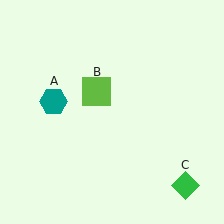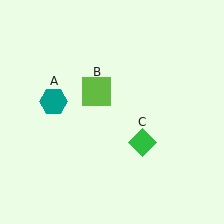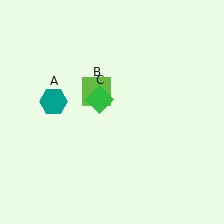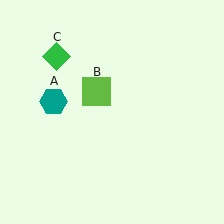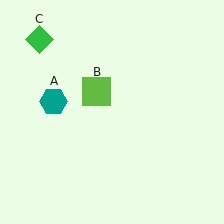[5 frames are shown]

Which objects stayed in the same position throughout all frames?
Teal hexagon (object A) and lime square (object B) remained stationary.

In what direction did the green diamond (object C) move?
The green diamond (object C) moved up and to the left.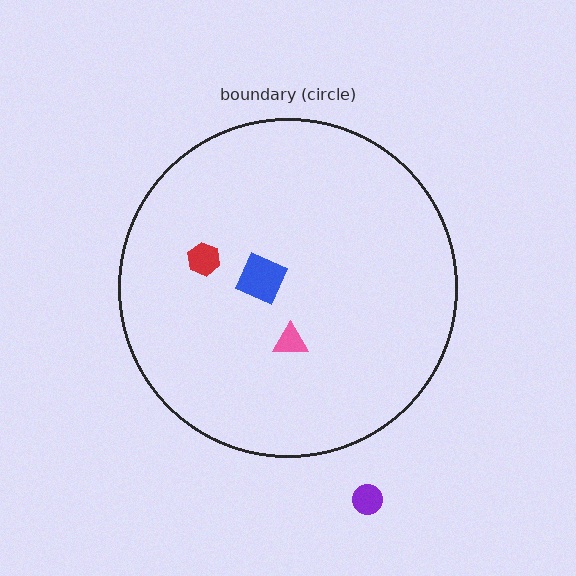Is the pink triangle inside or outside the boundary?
Inside.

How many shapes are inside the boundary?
3 inside, 1 outside.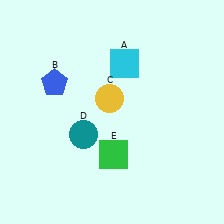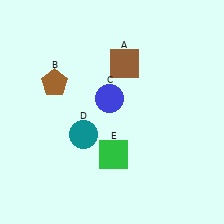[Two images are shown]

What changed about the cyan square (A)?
In Image 1, A is cyan. In Image 2, it changed to brown.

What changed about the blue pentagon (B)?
In Image 1, B is blue. In Image 2, it changed to brown.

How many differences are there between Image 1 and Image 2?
There are 3 differences between the two images.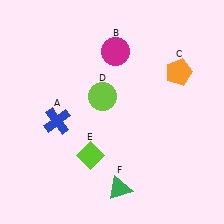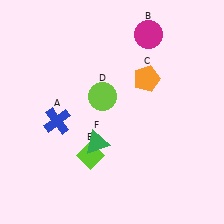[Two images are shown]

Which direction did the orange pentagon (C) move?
The orange pentagon (C) moved left.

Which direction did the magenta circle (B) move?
The magenta circle (B) moved right.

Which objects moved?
The objects that moved are: the magenta circle (B), the orange pentagon (C), the green triangle (F).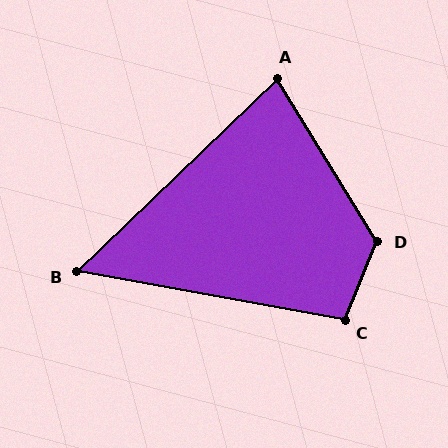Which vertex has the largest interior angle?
D, at approximately 126 degrees.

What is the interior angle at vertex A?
Approximately 78 degrees (acute).